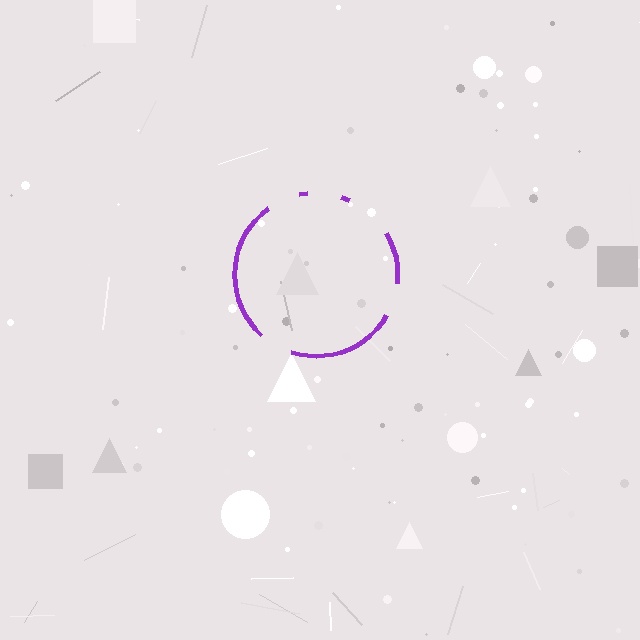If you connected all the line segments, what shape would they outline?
They would outline a circle.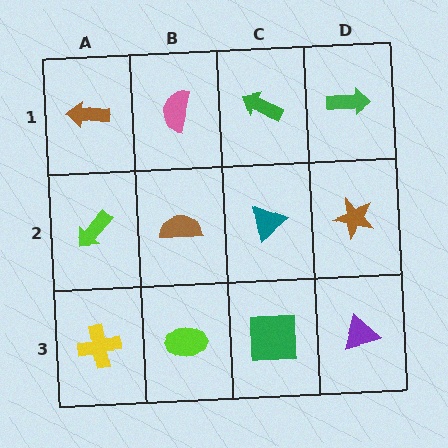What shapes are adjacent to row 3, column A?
A lime arrow (row 2, column A), a lime ellipse (row 3, column B).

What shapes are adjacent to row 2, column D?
A green arrow (row 1, column D), a purple triangle (row 3, column D), a teal triangle (row 2, column C).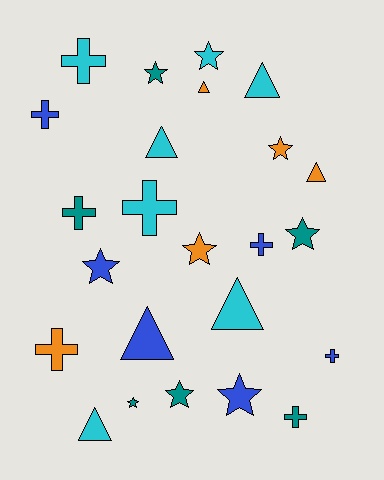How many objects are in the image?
There are 24 objects.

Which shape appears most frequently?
Star, with 9 objects.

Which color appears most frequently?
Cyan, with 7 objects.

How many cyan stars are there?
There is 1 cyan star.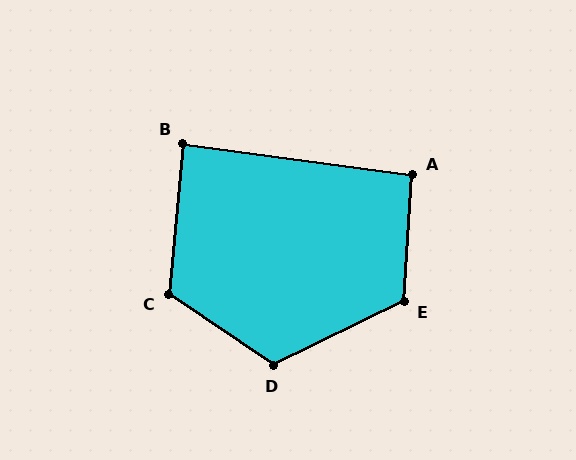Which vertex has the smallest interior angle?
B, at approximately 88 degrees.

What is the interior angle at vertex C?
Approximately 118 degrees (obtuse).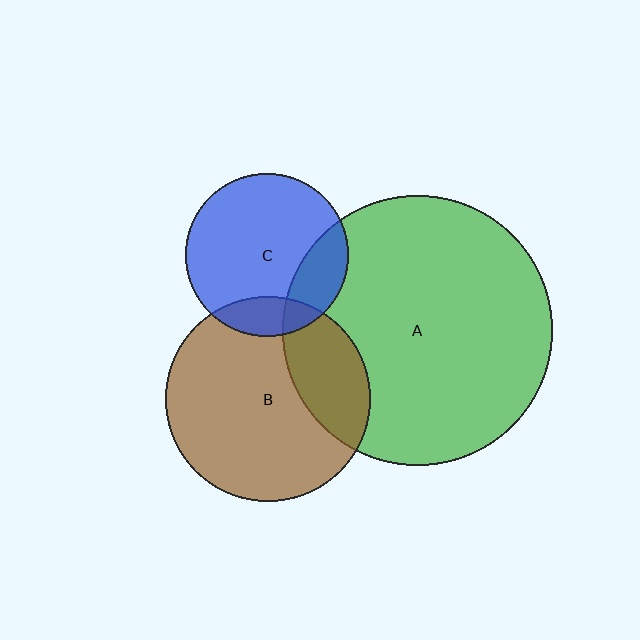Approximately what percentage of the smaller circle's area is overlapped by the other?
Approximately 15%.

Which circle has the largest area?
Circle A (green).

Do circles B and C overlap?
Yes.